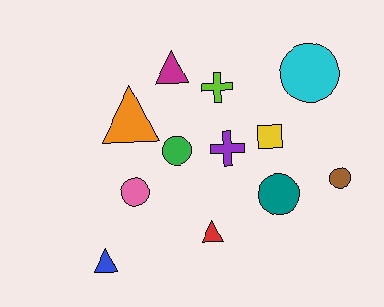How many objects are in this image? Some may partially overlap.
There are 12 objects.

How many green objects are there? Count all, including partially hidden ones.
There is 1 green object.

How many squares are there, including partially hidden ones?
There is 1 square.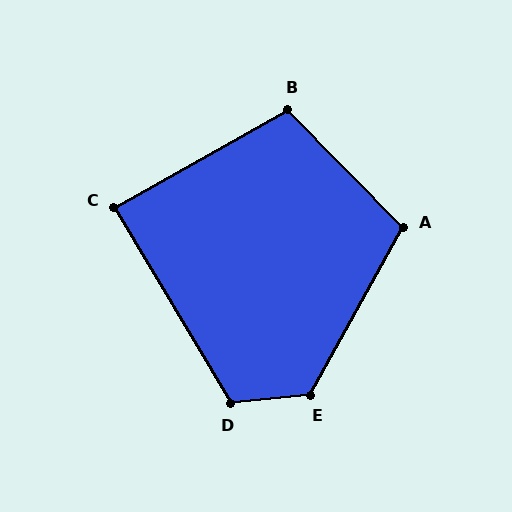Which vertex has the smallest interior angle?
C, at approximately 89 degrees.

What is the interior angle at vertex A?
Approximately 107 degrees (obtuse).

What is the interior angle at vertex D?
Approximately 115 degrees (obtuse).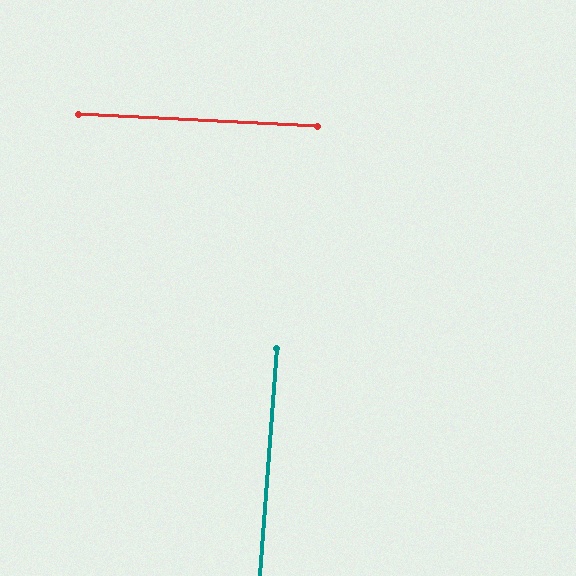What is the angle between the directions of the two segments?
Approximately 89 degrees.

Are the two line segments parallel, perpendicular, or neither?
Perpendicular — they meet at approximately 89°.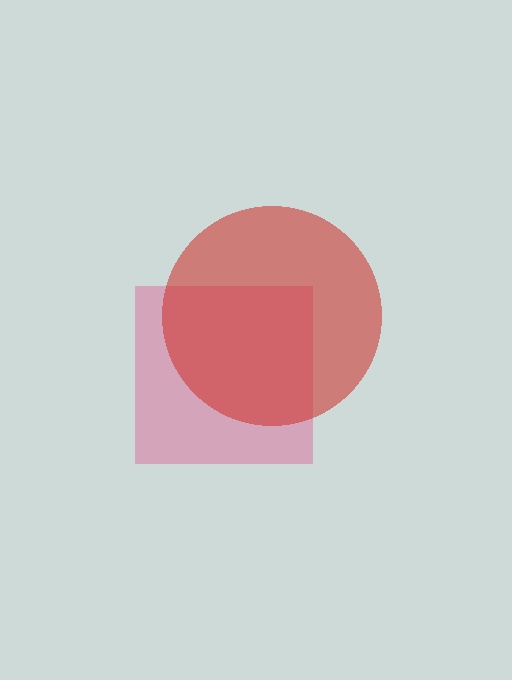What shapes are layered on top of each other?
The layered shapes are: a pink square, a red circle.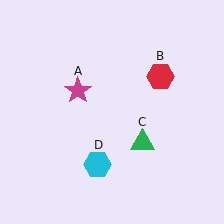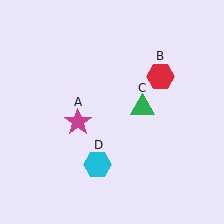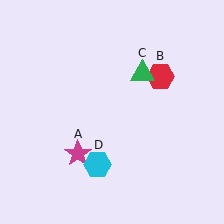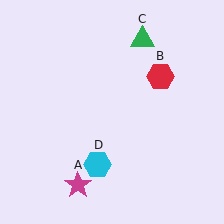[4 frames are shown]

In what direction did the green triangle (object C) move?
The green triangle (object C) moved up.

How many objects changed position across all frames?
2 objects changed position: magenta star (object A), green triangle (object C).